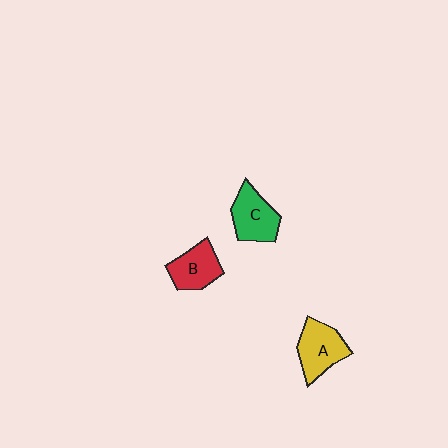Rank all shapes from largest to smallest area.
From largest to smallest: A (yellow), C (green), B (red).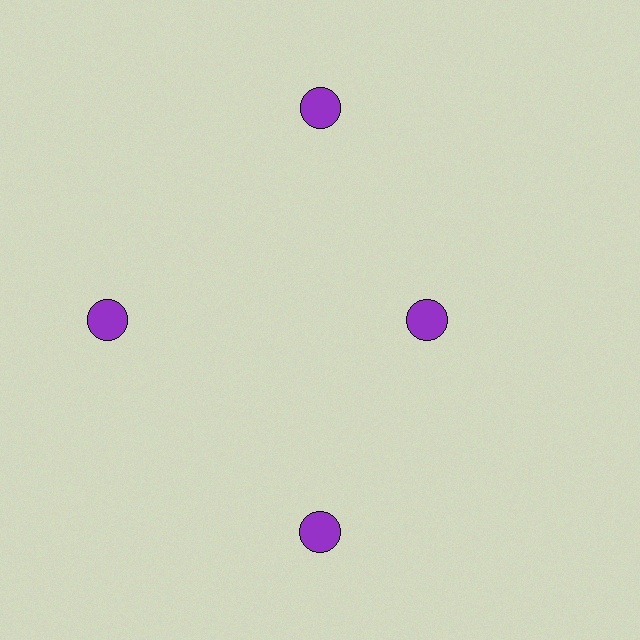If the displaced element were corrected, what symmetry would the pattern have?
It would have 4-fold rotational symmetry — the pattern would map onto itself every 90 degrees.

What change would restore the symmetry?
The symmetry would be restored by moving it outward, back onto the ring so that all 4 circles sit at equal angles and equal distance from the center.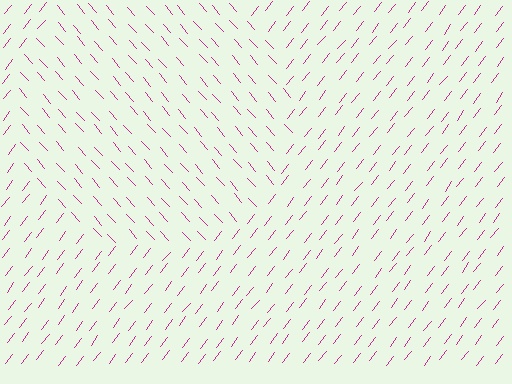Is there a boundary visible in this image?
Yes, there is a texture boundary formed by a change in line orientation.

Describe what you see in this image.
The image is filled with small magenta line segments. A circle region in the image has lines oriented differently from the surrounding lines, creating a visible texture boundary.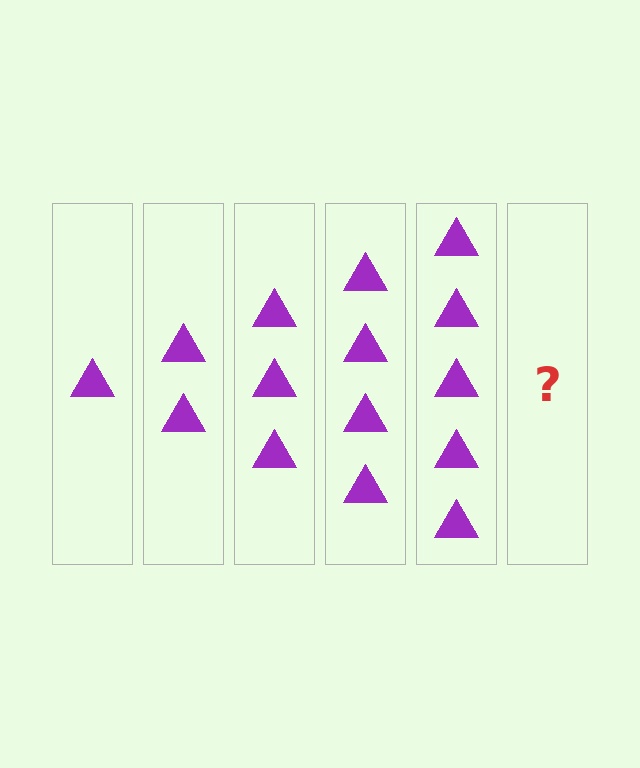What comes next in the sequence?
The next element should be 6 triangles.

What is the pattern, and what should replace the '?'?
The pattern is that each step adds one more triangle. The '?' should be 6 triangles.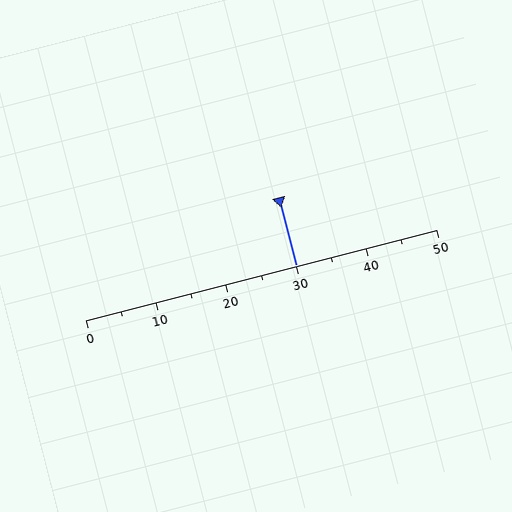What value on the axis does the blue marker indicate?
The marker indicates approximately 30.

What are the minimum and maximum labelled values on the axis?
The axis runs from 0 to 50.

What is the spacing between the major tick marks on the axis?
The major ticks are spaced 10 apart.